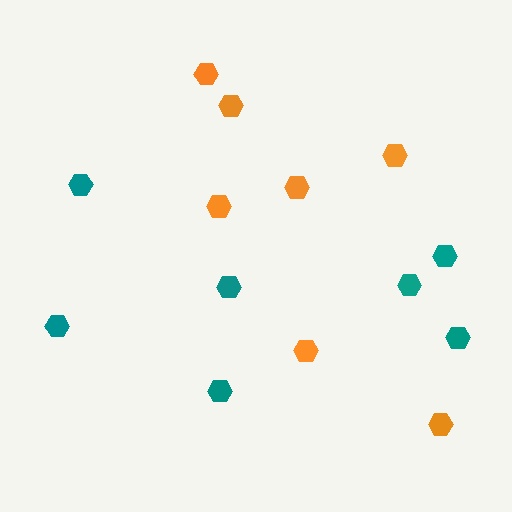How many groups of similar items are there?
There are 2 groups: one group of teal hexagons (7) and one group of orange hexagons (7).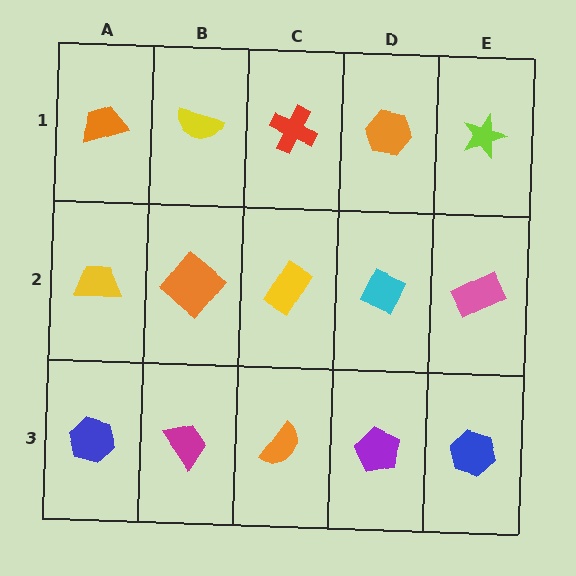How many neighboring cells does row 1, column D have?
3.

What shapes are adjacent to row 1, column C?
A yellow rectangle (row 2, column C), a yellow semicircle (row 1, column B), an orange hexagon (row 1, column D).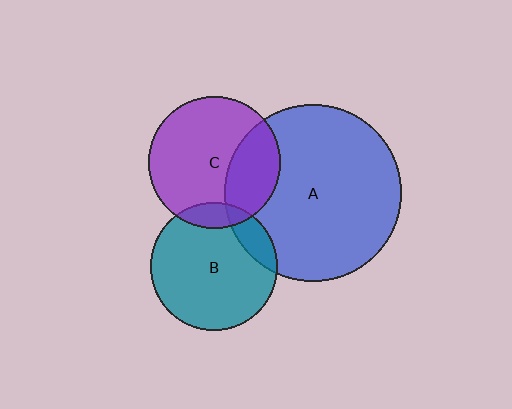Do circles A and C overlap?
Yes.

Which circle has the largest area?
Circle A (blue).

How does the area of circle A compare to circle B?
Approximately 1.9 times.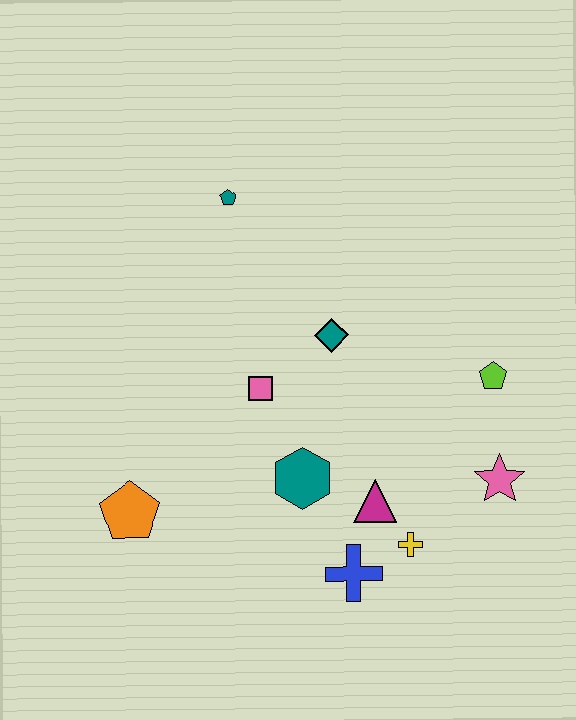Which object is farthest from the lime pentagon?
The orange pentagon is farthest from the lime pentagon.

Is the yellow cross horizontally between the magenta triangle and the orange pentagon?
No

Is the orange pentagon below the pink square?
Yes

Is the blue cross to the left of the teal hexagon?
No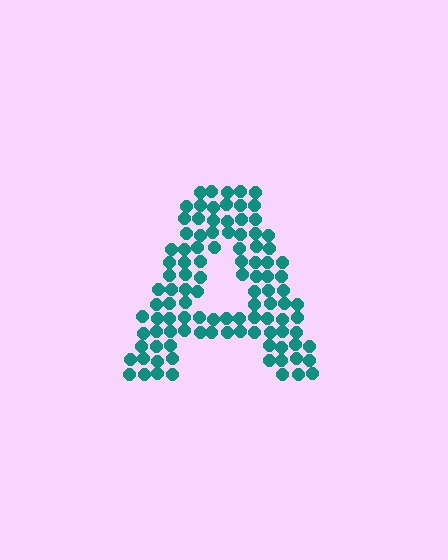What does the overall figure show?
The overall figure shows the letter A.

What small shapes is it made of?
It is made of small circles.